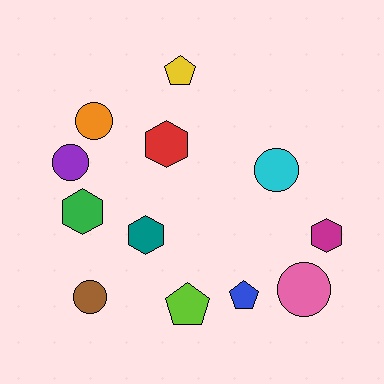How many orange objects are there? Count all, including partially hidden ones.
There is 1 orange object.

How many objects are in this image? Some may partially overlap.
There are 12 objects.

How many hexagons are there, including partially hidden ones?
There are 4 hexagons.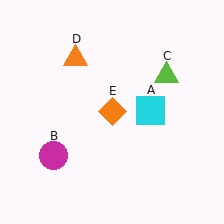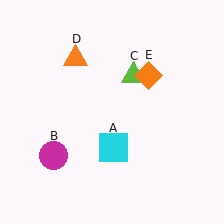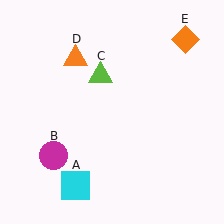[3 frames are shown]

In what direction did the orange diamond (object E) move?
The orange diamond (object E) moved up and to the right.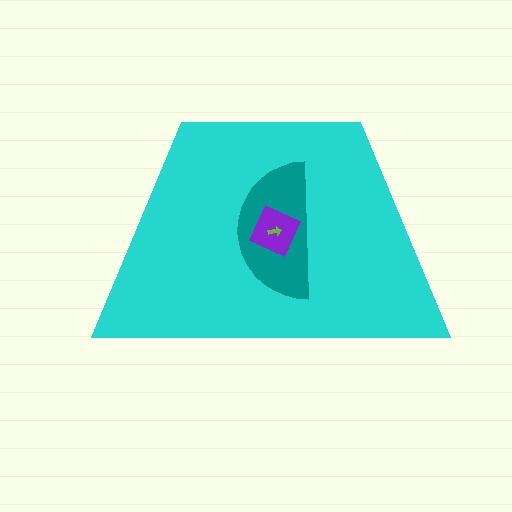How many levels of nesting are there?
4.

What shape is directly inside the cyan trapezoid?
The teal semicircle.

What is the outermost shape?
The cyan trapezoid.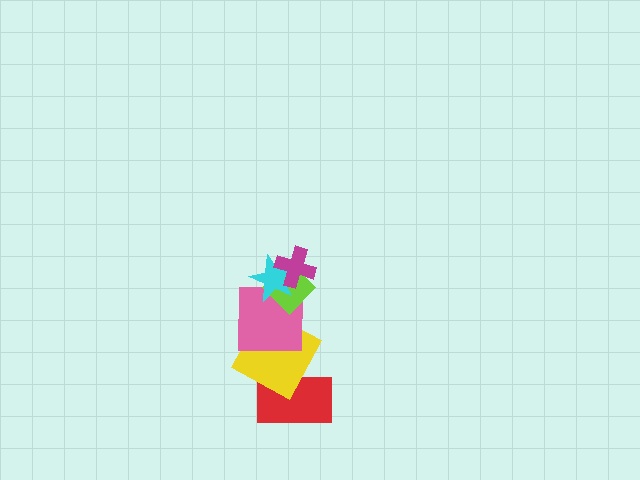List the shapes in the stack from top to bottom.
From top to bottom: the magenta cross, the cyan star, the lime diamond, the pink square, the yellow square, the red rectangle.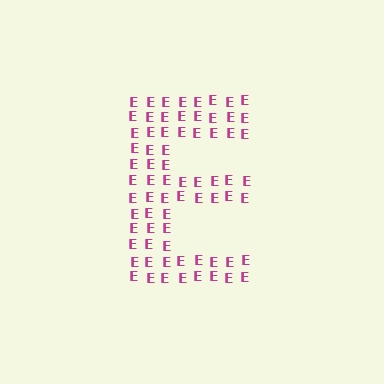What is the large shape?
The large shape is the letter E.